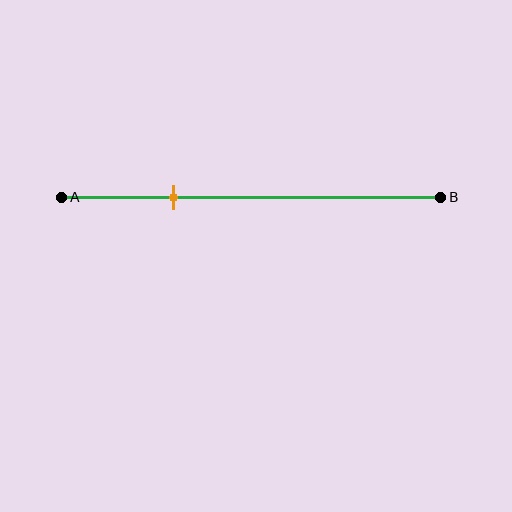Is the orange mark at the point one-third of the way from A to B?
No, the mark is at about 30% from A, not at the 33% one-third point.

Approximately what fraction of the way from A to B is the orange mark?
The orange mark is approximately 30% of the way from A to B.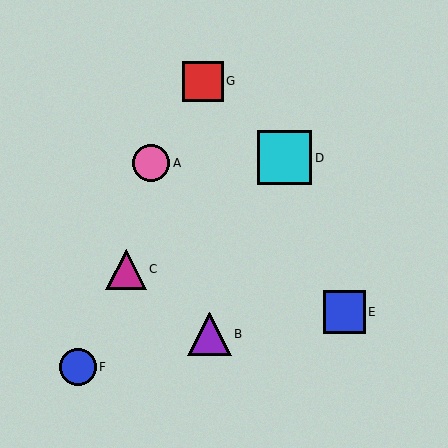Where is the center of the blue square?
The center of the blue square is at (344, 312).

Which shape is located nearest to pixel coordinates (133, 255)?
The magenta triangle (labeled C) at (126, 269) is nearest to that location.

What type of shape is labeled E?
Shape E is a blue square.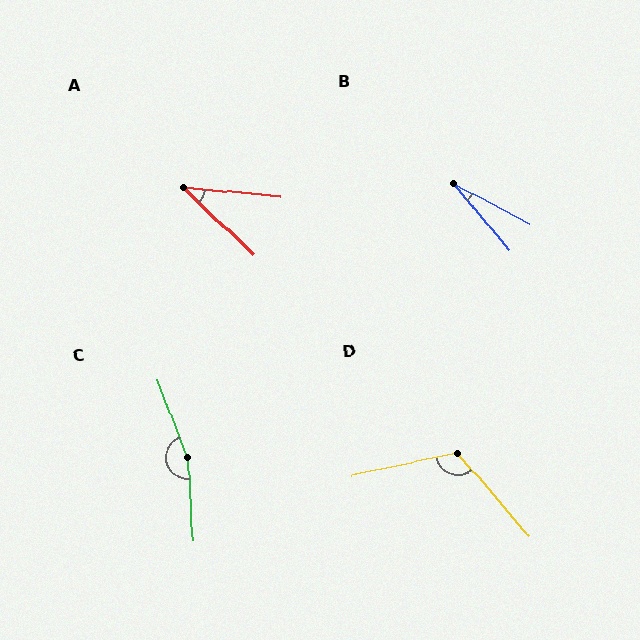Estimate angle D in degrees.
Approximately 118 degrees.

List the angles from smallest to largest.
B (23°), A (38°), D (118°), C (162°).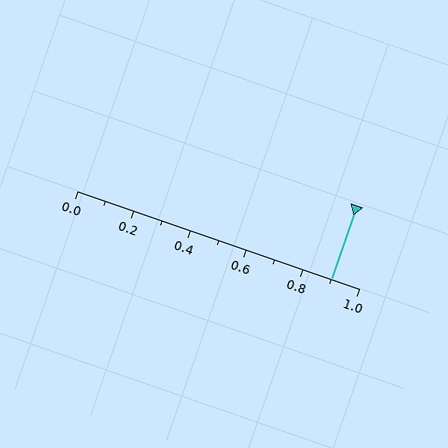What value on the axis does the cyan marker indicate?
The marker indicates approximately 0.9.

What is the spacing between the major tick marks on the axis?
The major ticks are spaced 0.2 apart.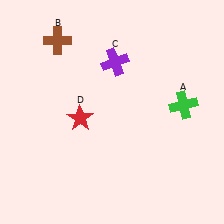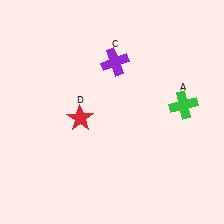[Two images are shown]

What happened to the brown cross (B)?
The brown cross (B) was removed in Image 2. It was in the top-left area of Image 1.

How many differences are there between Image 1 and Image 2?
There is 1 difference between the two images.